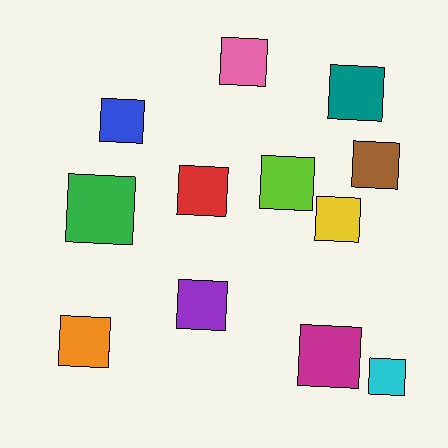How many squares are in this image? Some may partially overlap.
There are 12 squares.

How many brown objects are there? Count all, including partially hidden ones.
There is 1 brown object.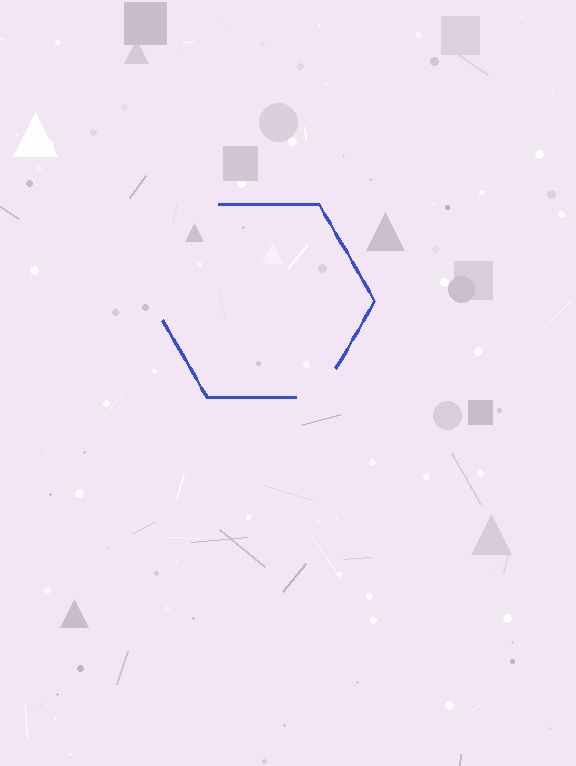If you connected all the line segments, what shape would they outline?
They would outline a hexagon.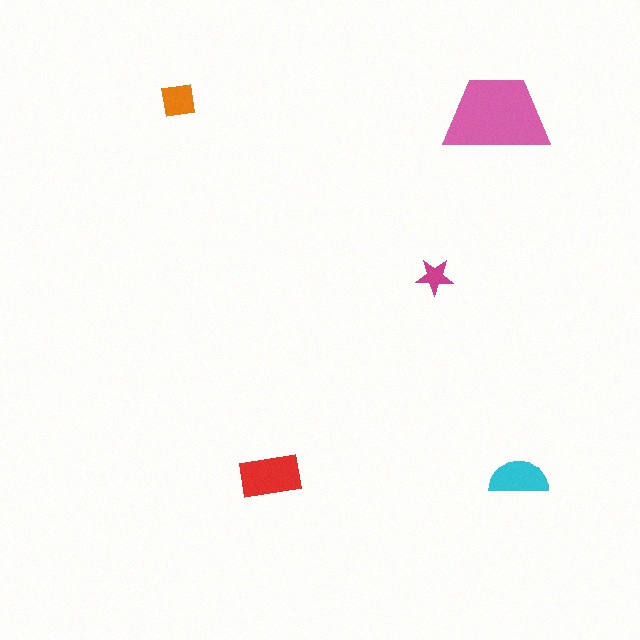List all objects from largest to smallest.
The pink trapezoid, the red rectangle, the cyan semicircle, the orange square, the magenta star.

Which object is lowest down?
The red rectangle is bottommost.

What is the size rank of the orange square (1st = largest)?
4th.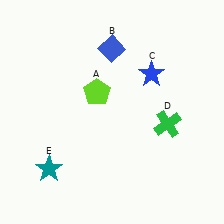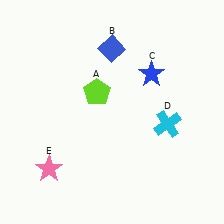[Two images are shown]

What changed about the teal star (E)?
In Image 1, E is teal. In Image 2, it changed to pink.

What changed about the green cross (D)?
In Image 1, D is green. In Image 2, it changed to cyan.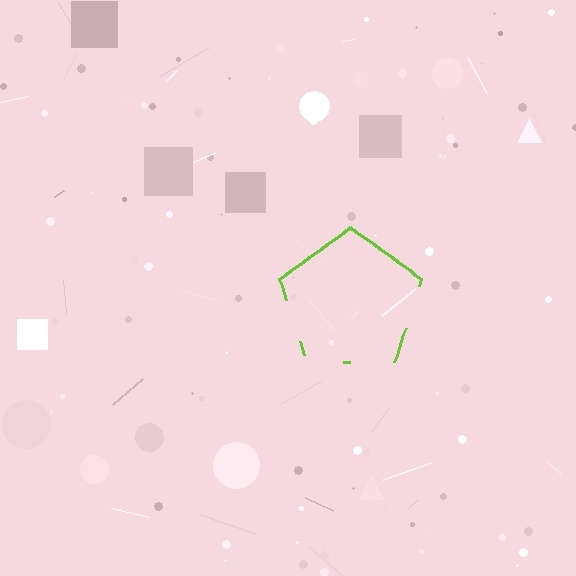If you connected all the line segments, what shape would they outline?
They would outline a pentagon.